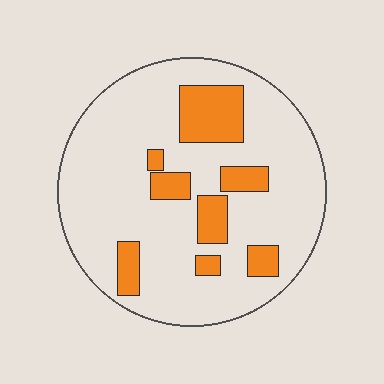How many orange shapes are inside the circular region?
8.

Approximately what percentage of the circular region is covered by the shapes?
Approximately 20%.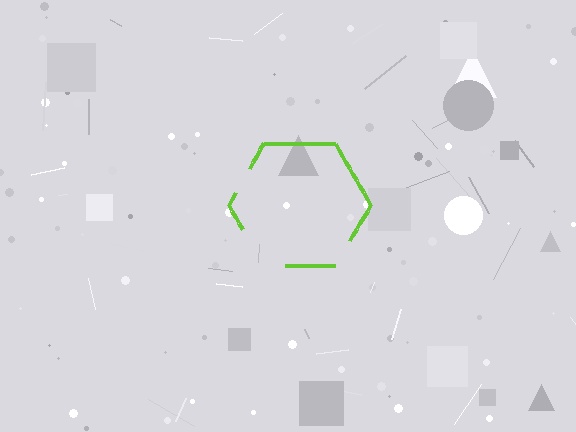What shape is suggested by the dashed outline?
The dashed outline suggests a hexagon.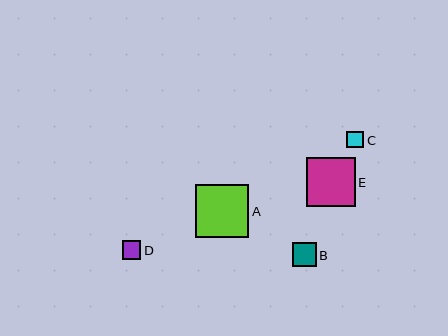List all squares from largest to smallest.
From largest to smallest: A, E, B, D, C.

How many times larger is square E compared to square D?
Square E is approximately 2.6 times the size of square D.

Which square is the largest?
Square A is the largest with a size of approximately 53 pixels.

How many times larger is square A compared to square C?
Square A is approximately 3.1 times the size of square C.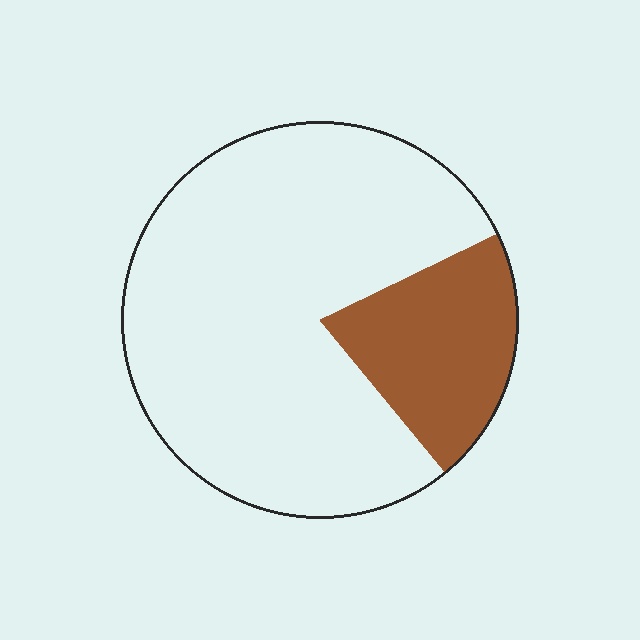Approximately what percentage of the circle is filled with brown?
Approximately 20%.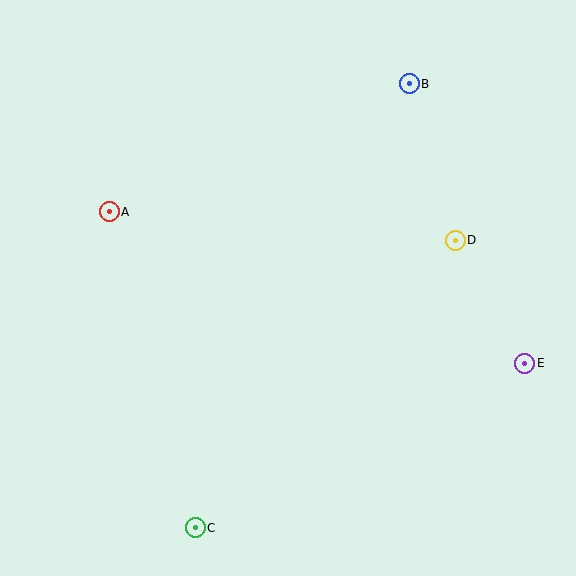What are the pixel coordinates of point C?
Point C is at (195, 528).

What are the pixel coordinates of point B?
Point B is at (409, 84).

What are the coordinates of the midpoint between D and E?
The midpoint between D and E is at (490, 302).